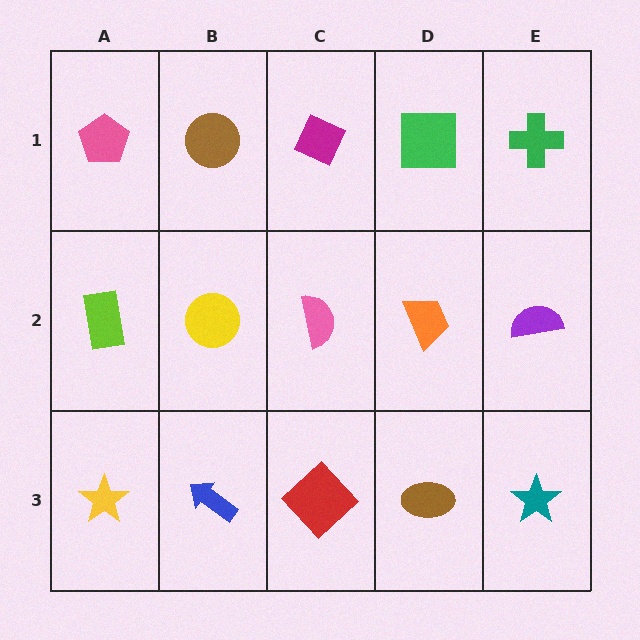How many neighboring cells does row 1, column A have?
2.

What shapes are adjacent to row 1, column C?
A pink semicircle (row 2, column C), a brown circle (row 1, column B), a green square (row 1, column D).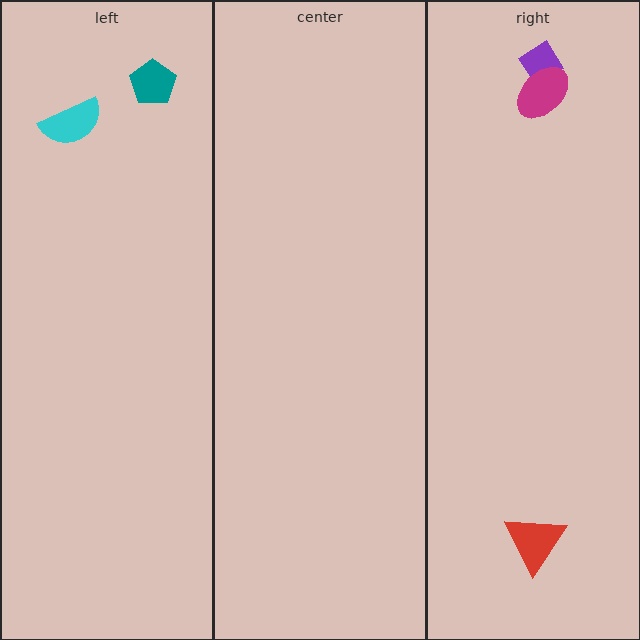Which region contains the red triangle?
The right region.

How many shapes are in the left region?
2.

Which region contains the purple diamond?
The right region.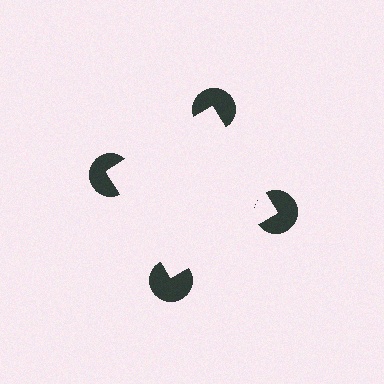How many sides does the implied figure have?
4 sides.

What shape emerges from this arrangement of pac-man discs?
An illusory square — its edges are inferred from the aligned wedge cuts in the pac-man discs, not physically drawn.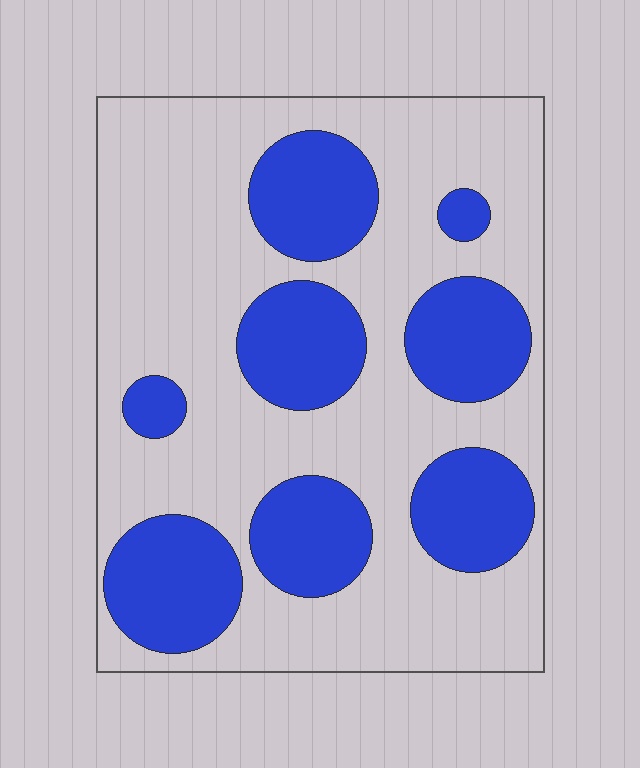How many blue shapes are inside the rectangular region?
8.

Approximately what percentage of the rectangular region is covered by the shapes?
Approximately 35%.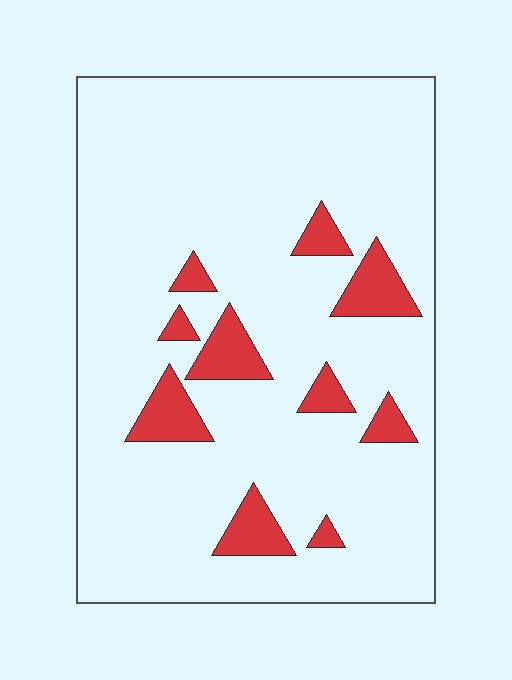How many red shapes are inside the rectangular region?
10.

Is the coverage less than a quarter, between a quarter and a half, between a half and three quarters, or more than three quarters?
Less than a quarter.